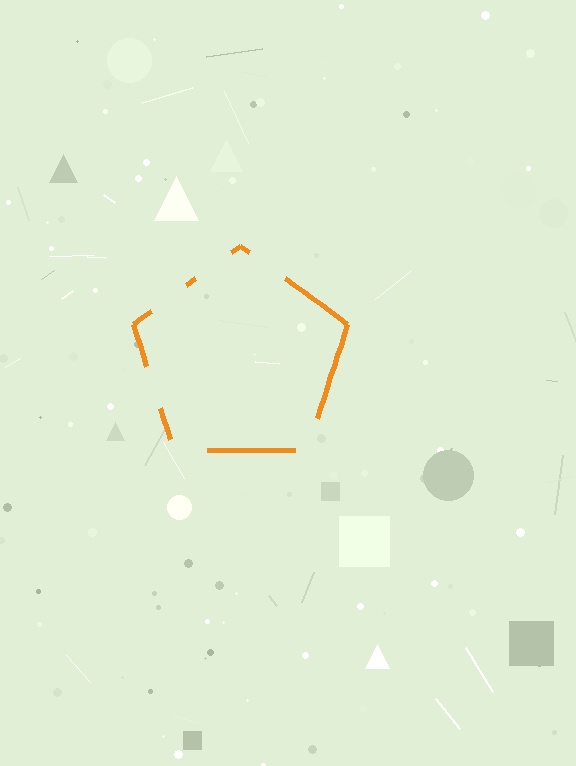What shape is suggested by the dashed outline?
The dashed outline suggests a pentagon.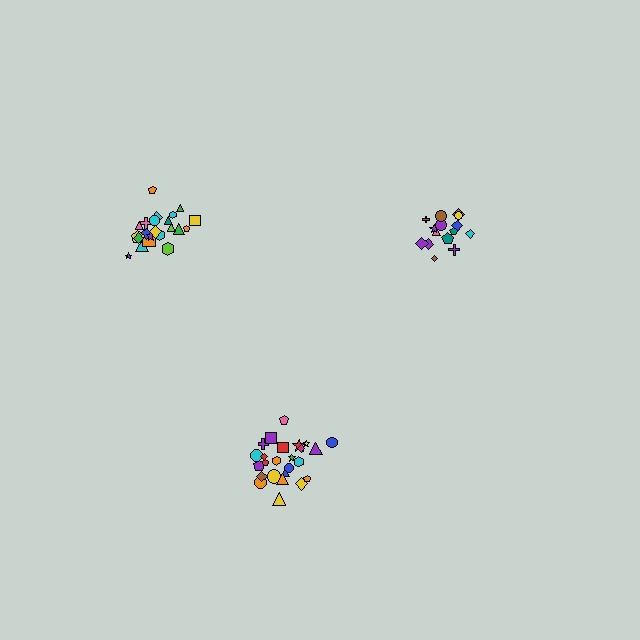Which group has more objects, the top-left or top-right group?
The top-left group.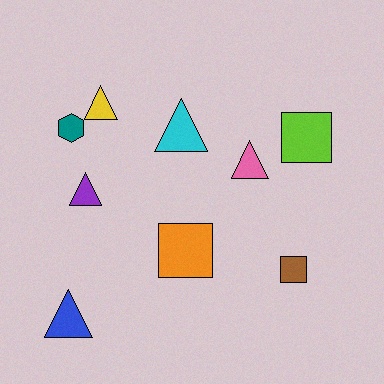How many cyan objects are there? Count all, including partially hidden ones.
There is 1 cyan object.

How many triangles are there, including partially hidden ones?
There are 5 triangles.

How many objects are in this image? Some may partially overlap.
There are 9 objects.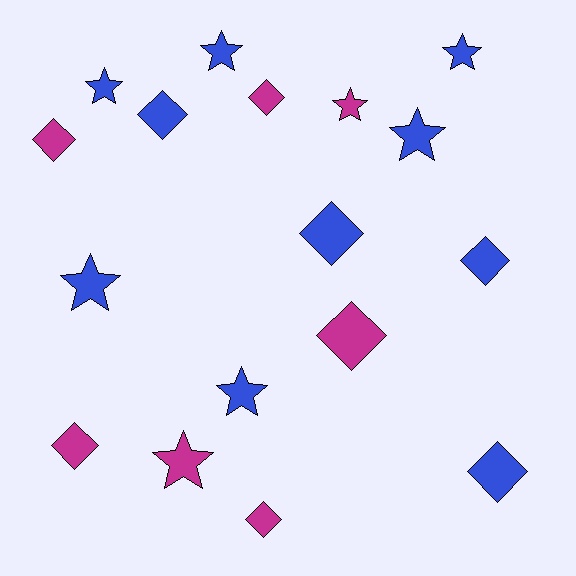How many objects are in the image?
There are 17 objects.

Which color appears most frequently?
Blue, with 10 objects.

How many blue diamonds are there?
There are 4 blue diamonds.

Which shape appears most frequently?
Diamond, with 9 objects.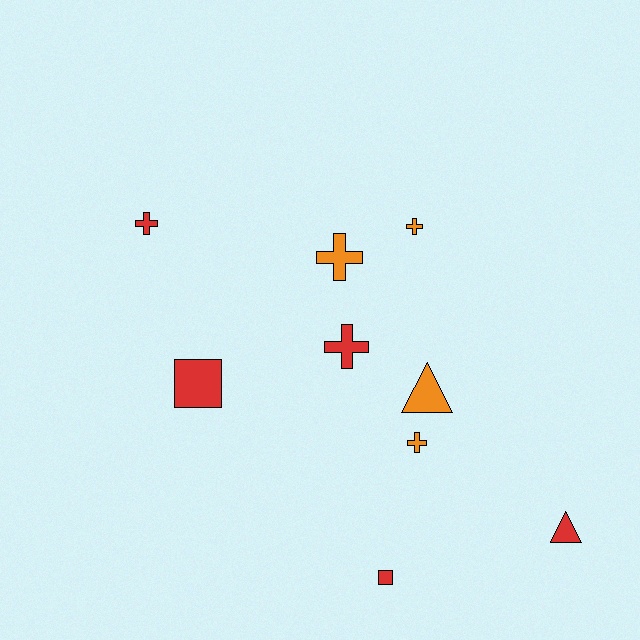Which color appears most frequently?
Red, with 5 objects.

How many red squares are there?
There are 2 red squares.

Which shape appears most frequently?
Cross, with 5 objects.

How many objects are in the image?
There are 9 objects.